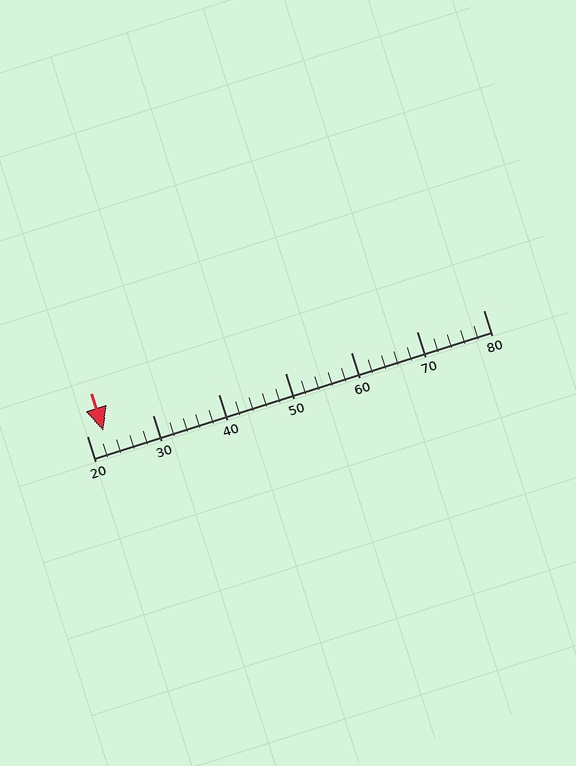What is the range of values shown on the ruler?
The ruler shows values from 20 to 80.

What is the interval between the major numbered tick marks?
The major tick marks are spaced 10 units apart.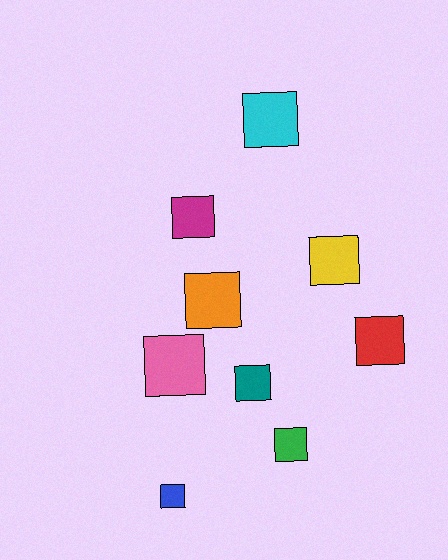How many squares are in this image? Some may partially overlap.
There are 9 squares.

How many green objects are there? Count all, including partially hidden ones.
There is 1 green object.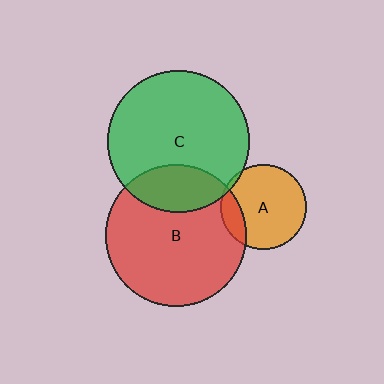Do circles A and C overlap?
Yes.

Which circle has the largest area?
Circle C (green).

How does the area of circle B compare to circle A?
Approximately 2.7 times.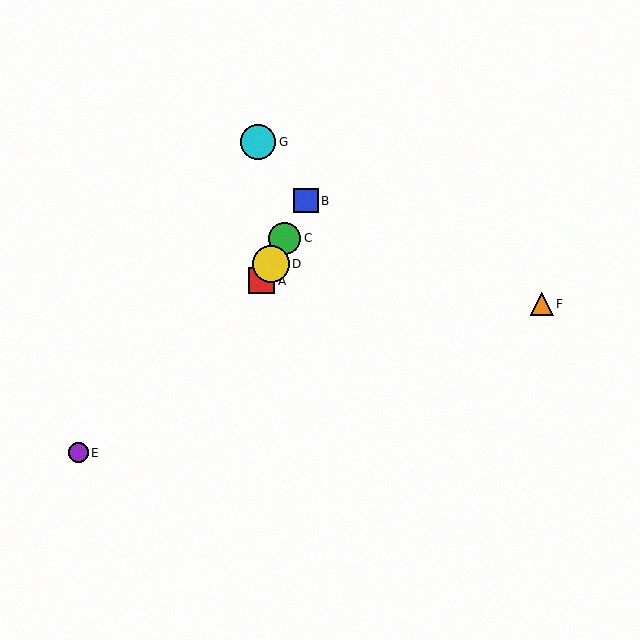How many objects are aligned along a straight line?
4 objects (A, B, C, D) are aligned along a straight line.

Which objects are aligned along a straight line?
Objects A, B, C, D are aligned along a straight line.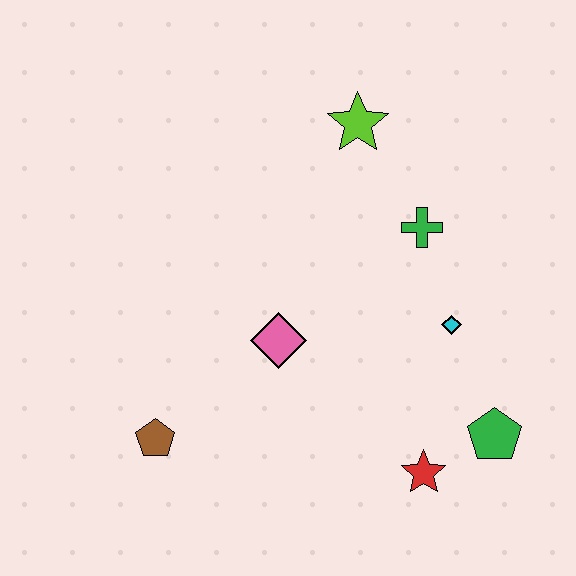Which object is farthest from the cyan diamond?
The brown pentagon is farthest from the cyan diamond.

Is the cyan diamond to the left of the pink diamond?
No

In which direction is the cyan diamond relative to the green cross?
The cyan diamond is below the green cross.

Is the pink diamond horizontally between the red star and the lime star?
No